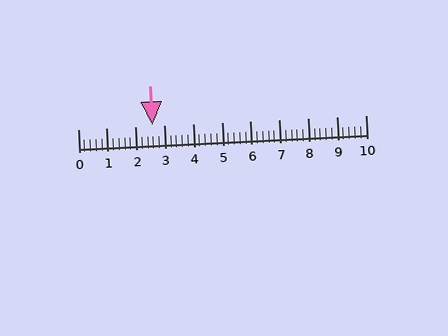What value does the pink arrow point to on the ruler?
The pink arrow points to approximately 2.6.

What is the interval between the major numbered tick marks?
The major tick marks are spaced 1 units apart.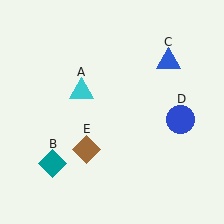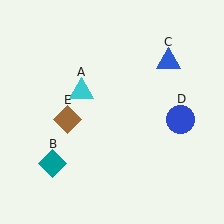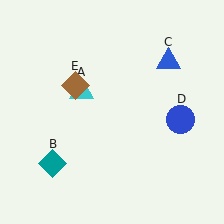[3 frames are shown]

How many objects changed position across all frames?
1 object changed position: brown diamond (object E).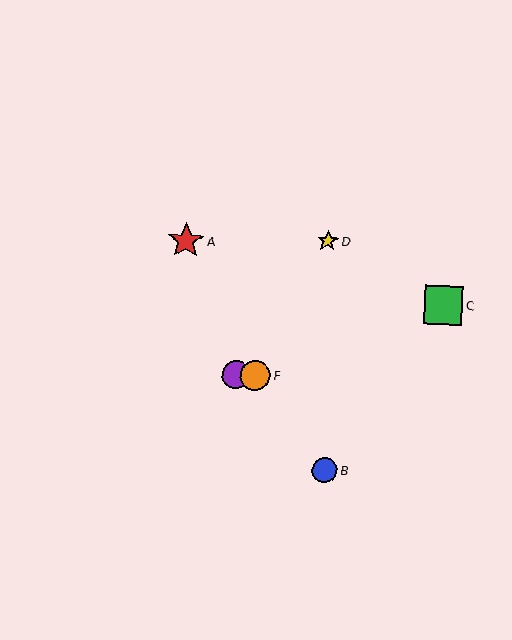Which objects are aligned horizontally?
Objects E, F are aligned horizontally.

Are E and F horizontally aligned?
Yes, both are at y≈374.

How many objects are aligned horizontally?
2 objects (E, F) are aligned horizontally.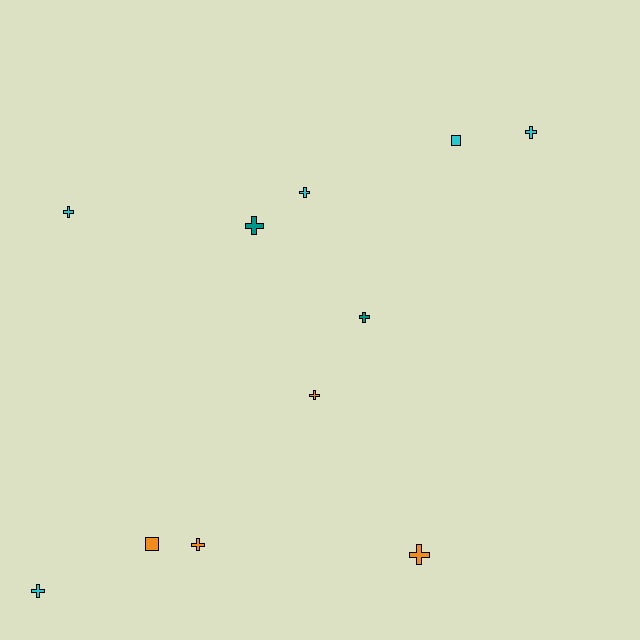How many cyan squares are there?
There is 1 cyan square.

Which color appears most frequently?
Cyan, with 5 objects.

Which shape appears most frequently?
Cross, with 9 objects.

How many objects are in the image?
There are 11 objects.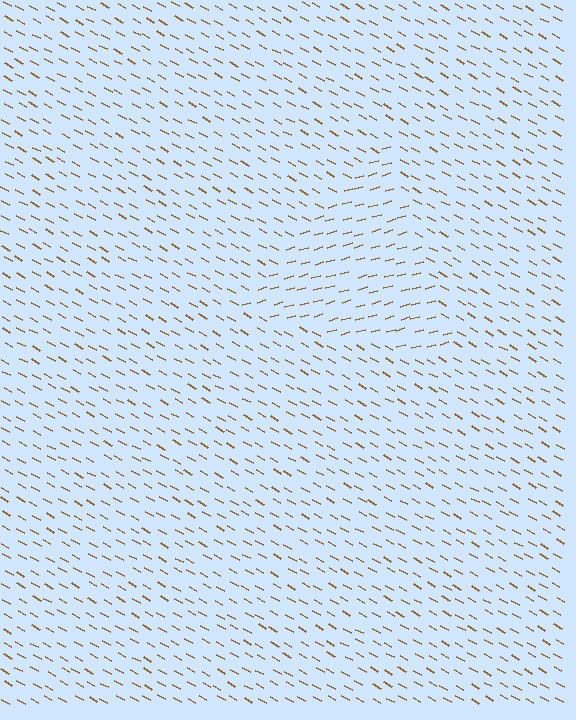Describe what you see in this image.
The image is filled with small brown line segments. A triangle region in the image has lines oriented differently from the surrounding lines, creating a visible texture boundary.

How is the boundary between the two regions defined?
The boundary is defined purely by a change in line orientation (approximately 45 degrees difference). All lines are the same color and thickness.